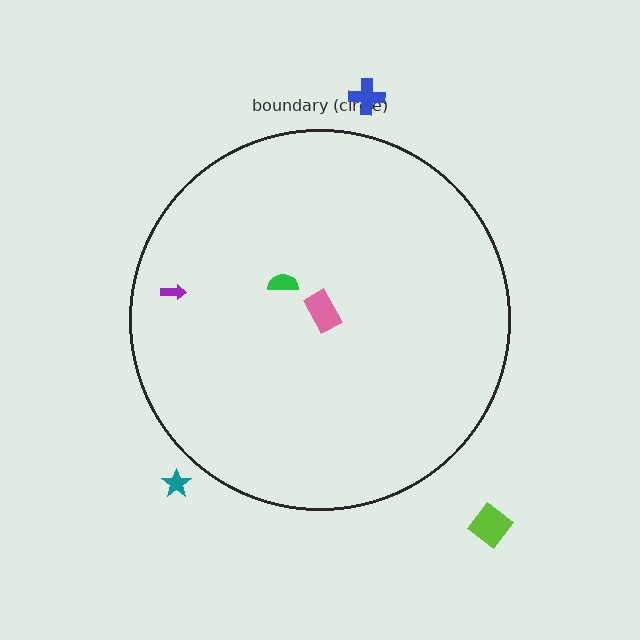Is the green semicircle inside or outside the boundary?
Inside.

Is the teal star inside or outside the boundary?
Outside.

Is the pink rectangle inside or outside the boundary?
Inside.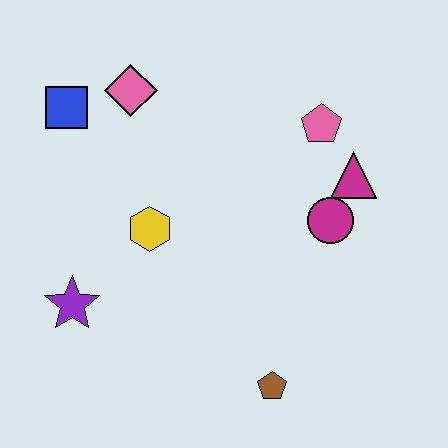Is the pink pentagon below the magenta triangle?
No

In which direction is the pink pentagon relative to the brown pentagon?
The pink pentagon is above the brown pentagon.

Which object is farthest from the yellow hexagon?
The magenta triangle is farthest from the yellow hexagon.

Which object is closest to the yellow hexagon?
The purple star is closest to the yellow hexagon.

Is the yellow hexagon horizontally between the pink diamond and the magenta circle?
Yes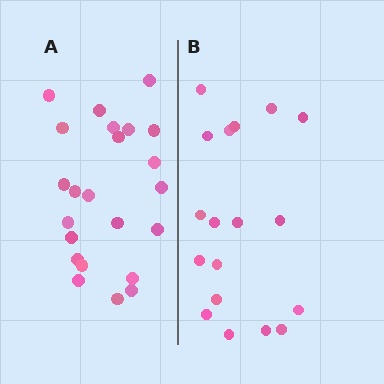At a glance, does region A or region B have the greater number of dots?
Region A (the left region) has more dots.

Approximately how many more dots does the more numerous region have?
Region A has about 5 more dots than region B.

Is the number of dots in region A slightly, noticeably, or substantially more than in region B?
Region A has noticeably more, but not dramatically so. The ratio is roughly 1.3 to 1.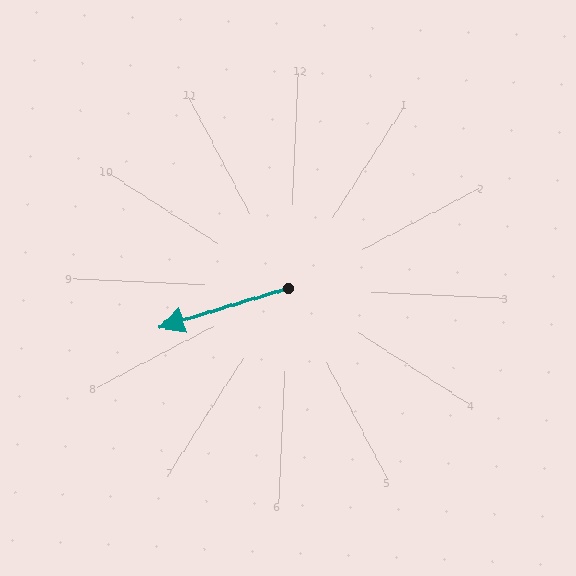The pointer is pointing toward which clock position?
Roughly 8 o'clock.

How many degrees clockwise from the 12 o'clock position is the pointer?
Approximately 250 degrees.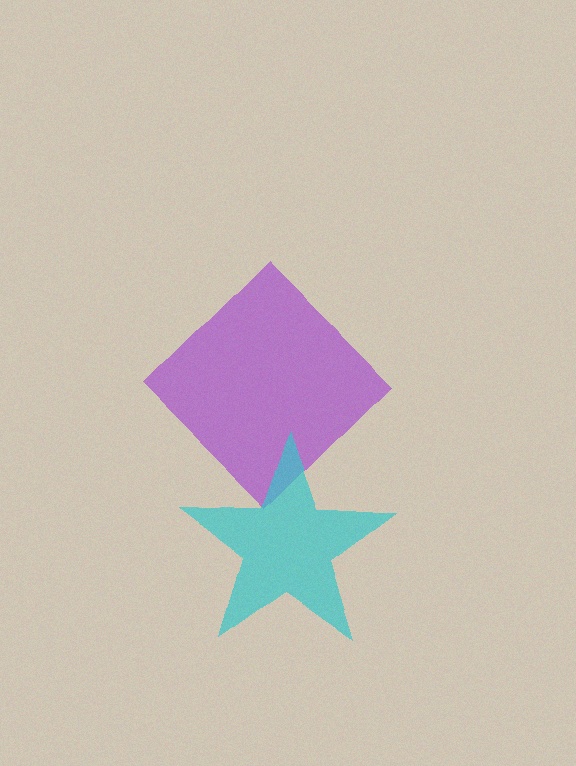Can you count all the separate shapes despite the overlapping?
Yes, there are 2 separate shapes.